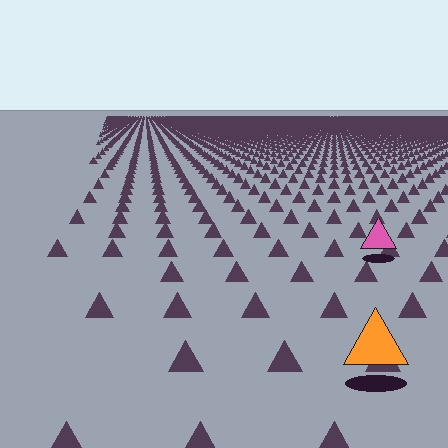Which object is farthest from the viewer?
The pink triangle is farthest from the viewer. It appears smaller and the ground texture around it is denser.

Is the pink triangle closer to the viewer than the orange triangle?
No. The orange triangle is closer — you can tell from the texture gradient: the ground texture is coarser near it.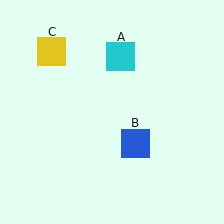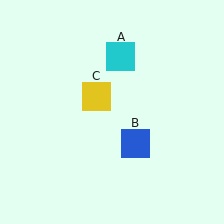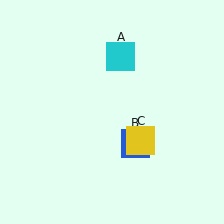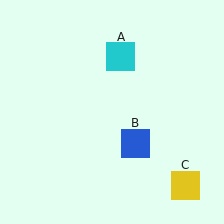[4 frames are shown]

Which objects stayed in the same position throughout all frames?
Cyan square (object A) and blue square (object B) remained stationary.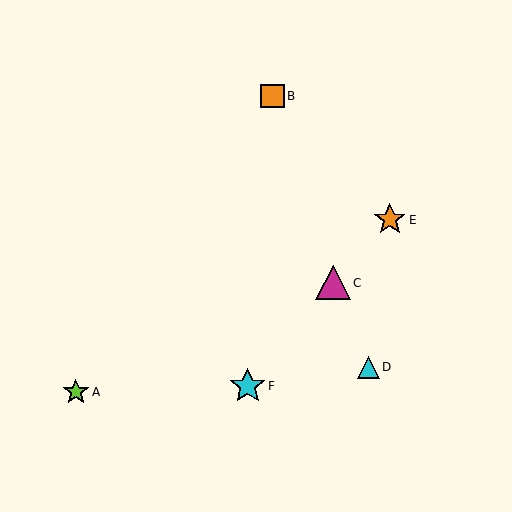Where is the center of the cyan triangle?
The center of the cyan triangle is at (368, 367).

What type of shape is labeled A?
Shape A is a lime star.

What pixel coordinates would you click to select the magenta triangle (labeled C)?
Click at (333, 283) to select the magenta triangle C.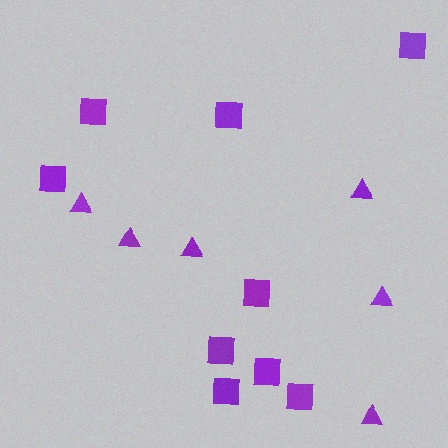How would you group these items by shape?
There are 2 groups: one group of triangles (6) and one group of squares (9).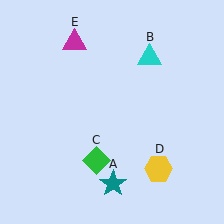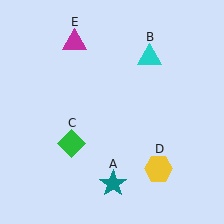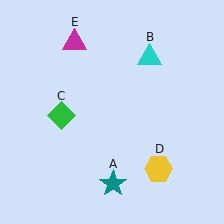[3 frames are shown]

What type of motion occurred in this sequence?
The green diamond (object C) rotated clockwise around the center of the scene.